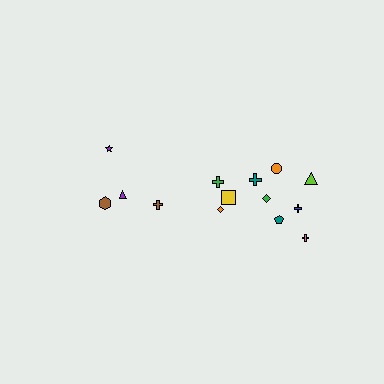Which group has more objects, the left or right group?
The right group.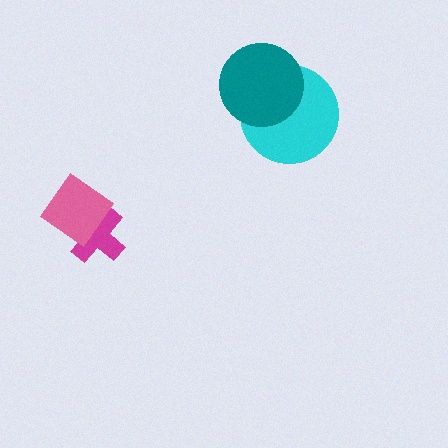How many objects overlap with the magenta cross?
1 object overlaps with the magenta cross.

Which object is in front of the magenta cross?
The pink diamond is in front of the magenta cross.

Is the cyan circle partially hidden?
Yes, it is partially covered by another shape.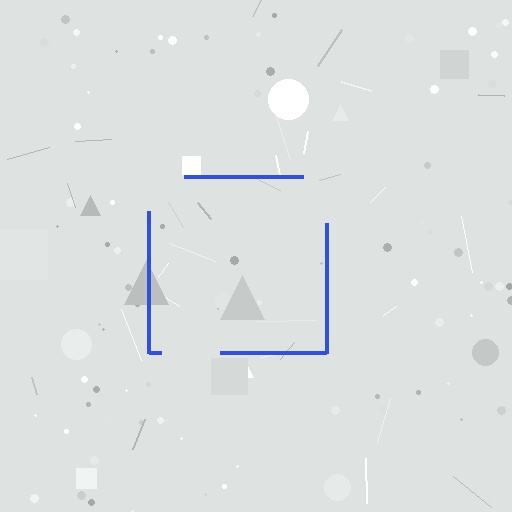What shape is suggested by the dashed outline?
The dashed outline suggests a square.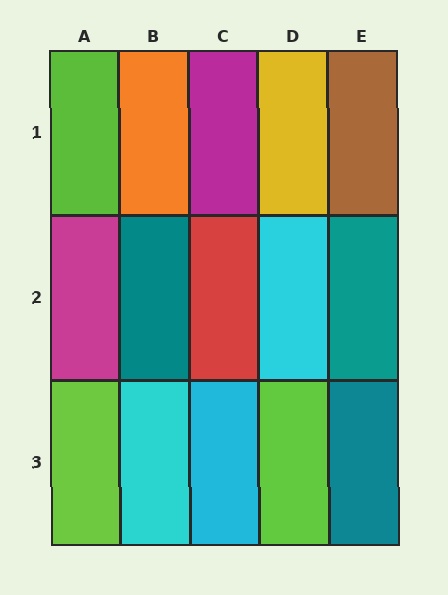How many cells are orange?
1 cell is orange.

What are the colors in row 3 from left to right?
Lime, cyan, cyan, lime, teal.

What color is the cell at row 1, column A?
Lime.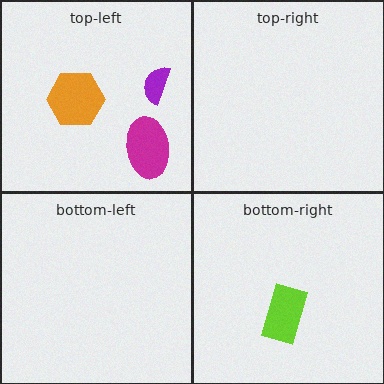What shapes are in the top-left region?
The orange hexagon, the magenta ellipse, the purple semicircle.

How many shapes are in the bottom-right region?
1.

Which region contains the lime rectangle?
The bottom-right region.